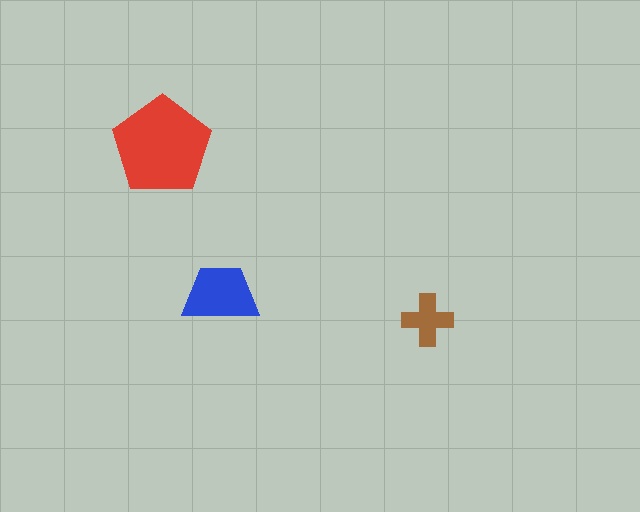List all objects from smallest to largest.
The brown cross, the blue trapezoid, the red pentagon.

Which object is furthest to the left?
The red pentagon is leftmost.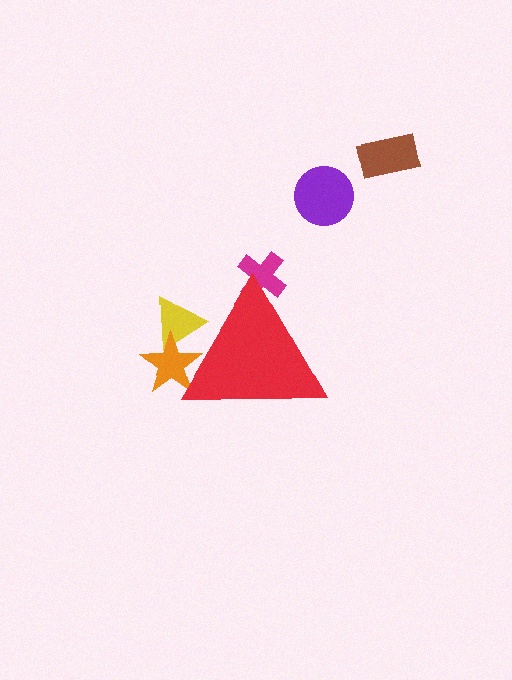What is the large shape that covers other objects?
A red triangle.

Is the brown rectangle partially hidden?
No, the brown rectangle is fully visible.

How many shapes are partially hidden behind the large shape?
3 shapes are partially hidden.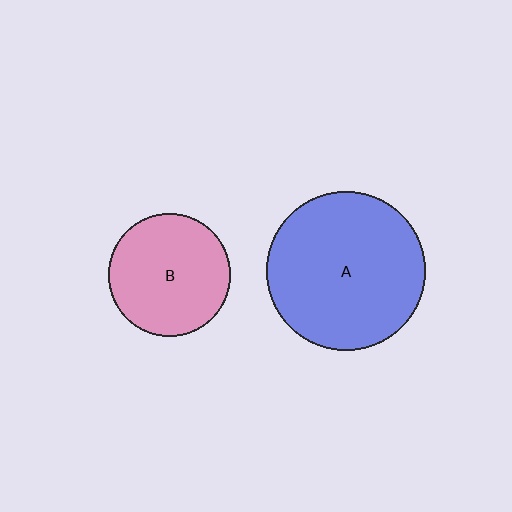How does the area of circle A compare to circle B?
Approximately 1.7 times.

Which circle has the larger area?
Circle A (blue).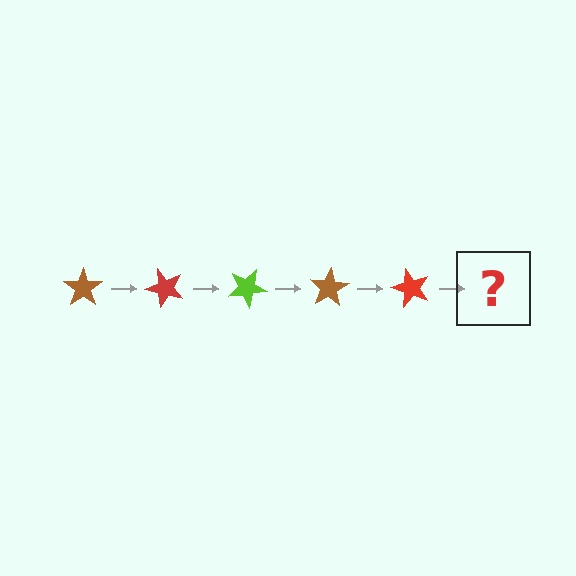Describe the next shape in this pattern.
It should be a lime star, rotated 250 degrees from the start.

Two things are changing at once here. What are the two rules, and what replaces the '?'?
The two rules are that it rotates 50 degrees each step and the color cycles through brown, red, and lime. The '?' should be a lime star, rotated 250 degrees from the start.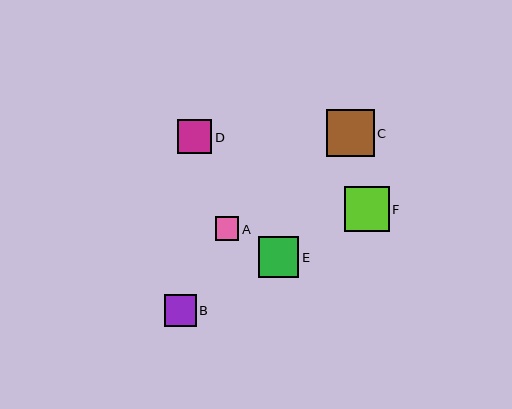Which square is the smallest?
Square A is the smallest with a size of approximately 24 pixels.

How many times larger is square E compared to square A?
Square E is approximately 1.7 times the size of square A.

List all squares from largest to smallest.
From largest to smallest: C, F, E, D, B, A.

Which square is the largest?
Square C is the largest with a size of approximately 47 pixels.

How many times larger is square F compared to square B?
Square F is approximately 1.4 times the size of square B.